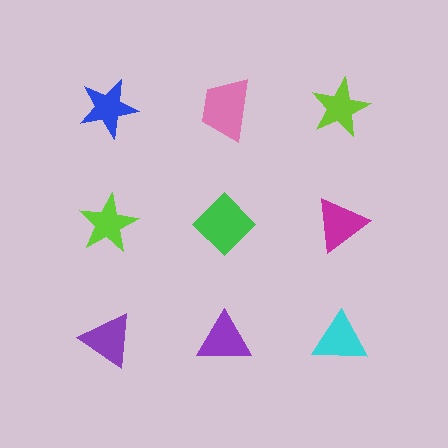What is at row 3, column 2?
A purple triangle.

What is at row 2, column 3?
A magenta triangle.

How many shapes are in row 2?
3 shapes.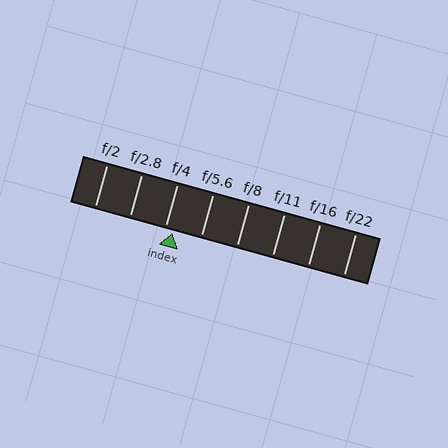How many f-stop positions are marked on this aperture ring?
There are 8 f-stop positions marked.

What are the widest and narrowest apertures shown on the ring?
The widest aperture shown is f/2 and the narrowest is f/22.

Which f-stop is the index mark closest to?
The index mark is closest to f/4.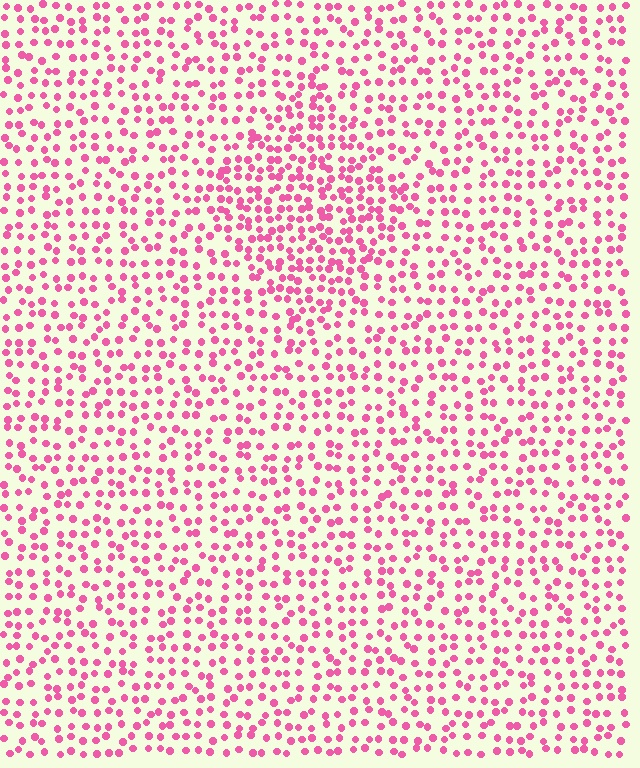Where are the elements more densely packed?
The elements are more densely packed inside the diamond boundary.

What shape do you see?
I see a diamond.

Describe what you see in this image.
The image contains small pink elements arranged at two different densities. A diamond-shaped region is visible where the elements are more densely packed than the surrounding area.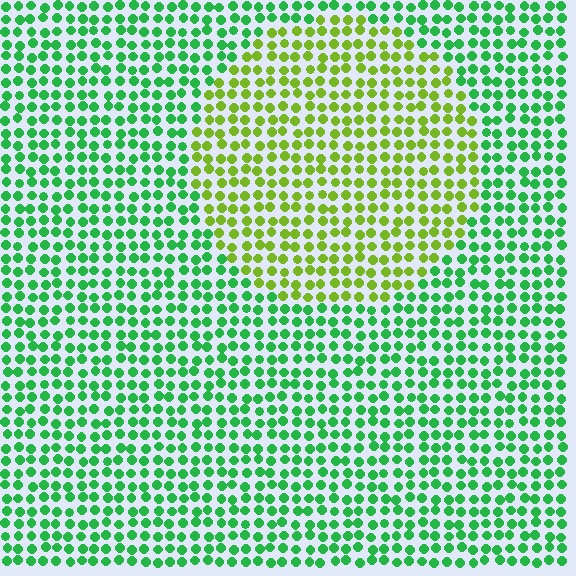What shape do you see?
I see a circle.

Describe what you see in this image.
The image is filled with small green elements in a uniform arrangement. A circle-shaped region is visible where the elements are tinted to a slightly different hue, forming a subtle color boundary.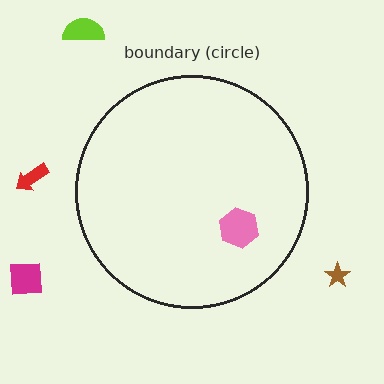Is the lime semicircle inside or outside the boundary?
Outside.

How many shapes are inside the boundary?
1 inside, 4 outside.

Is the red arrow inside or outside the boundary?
Outside.